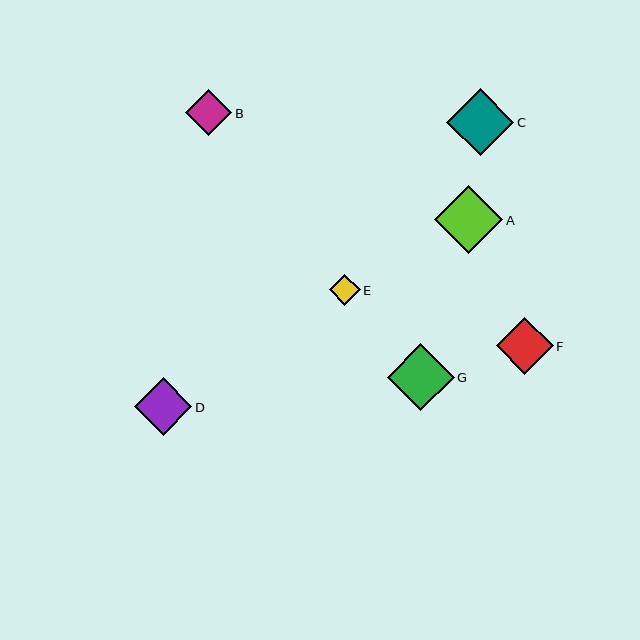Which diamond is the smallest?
Diamond E is the smallest with a size of approximately 31 pixels.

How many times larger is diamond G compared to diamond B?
Diamond G is approximately 1.4 times the size of diamond B.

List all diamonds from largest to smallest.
From largest to smallest: A, C, G, F, D, B, E.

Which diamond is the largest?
Diamond A is the largest with a size of approximately 69 pixels.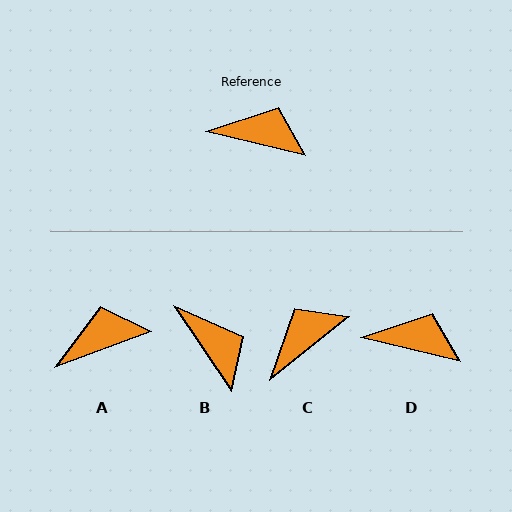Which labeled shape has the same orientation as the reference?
D.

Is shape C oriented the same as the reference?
No, it is off by about 52 degrees.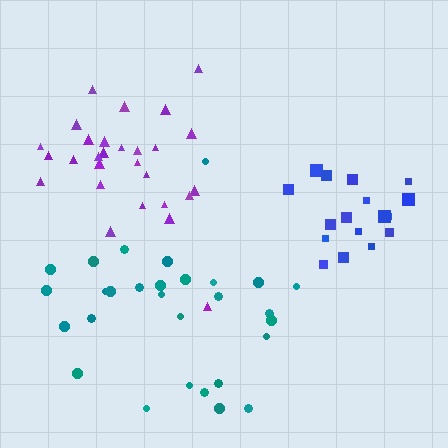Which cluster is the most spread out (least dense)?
Teal.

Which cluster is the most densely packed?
Blue.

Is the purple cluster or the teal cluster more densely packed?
Purple.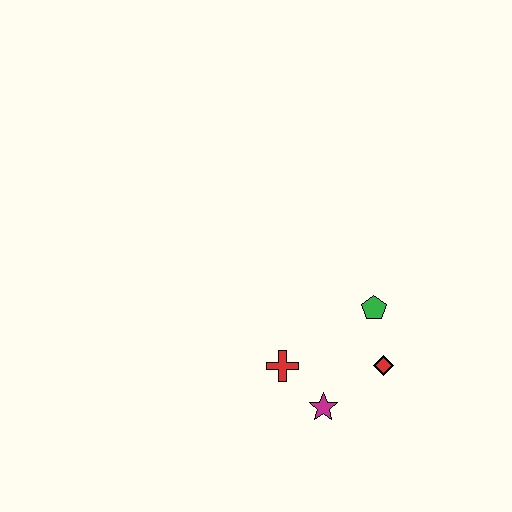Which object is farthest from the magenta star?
The green pentagon is farthest from the magenta star.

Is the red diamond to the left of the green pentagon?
No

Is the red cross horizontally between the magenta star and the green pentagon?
No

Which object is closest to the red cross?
The magenta star is closest to the red cross.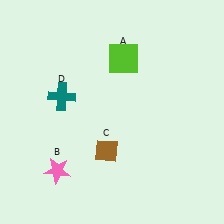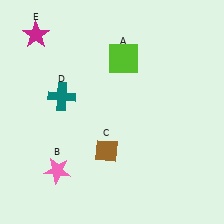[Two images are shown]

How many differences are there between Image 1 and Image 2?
There is 1 difference between the two images.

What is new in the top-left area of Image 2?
A magenta star (E) was added in the top-left area of Image 2.